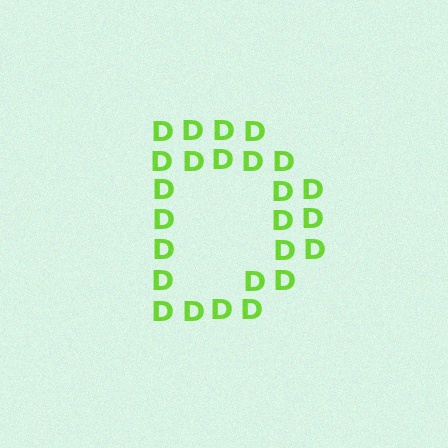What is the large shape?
The large shape is the letter D.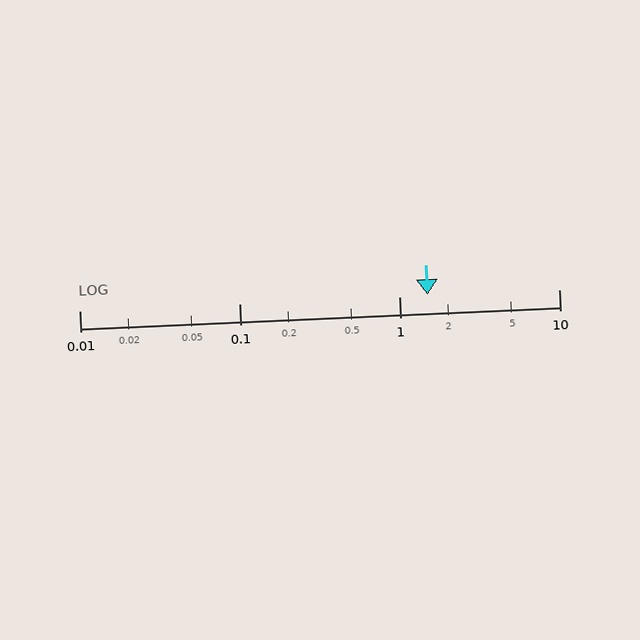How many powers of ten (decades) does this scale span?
The scale spans 3 decades, from 0.01 to 10.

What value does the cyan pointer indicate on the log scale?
The pointer indicates approximately 1.5.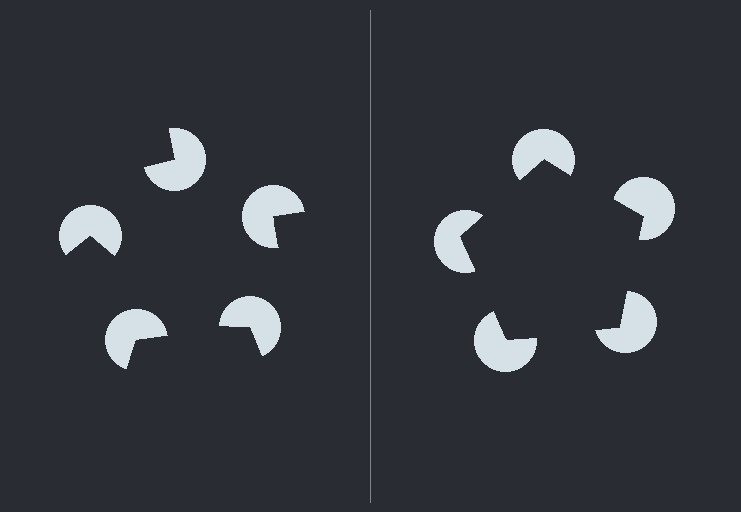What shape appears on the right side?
An illusory pentagon.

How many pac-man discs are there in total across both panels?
10 — 5 on each side.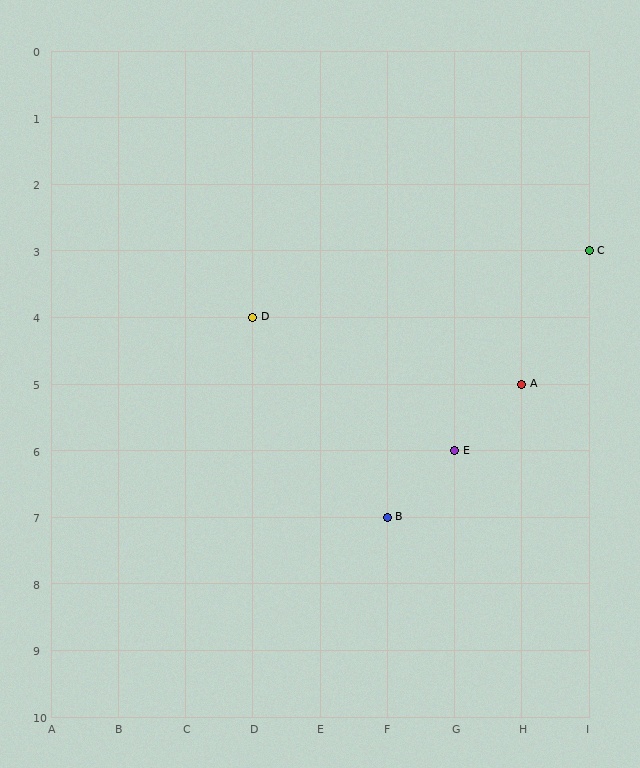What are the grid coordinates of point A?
Point A is at grid coordinates (H, 5).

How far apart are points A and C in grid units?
Points A and C are 1 column and 2 rows apart (about 2.2 grid units diagonally).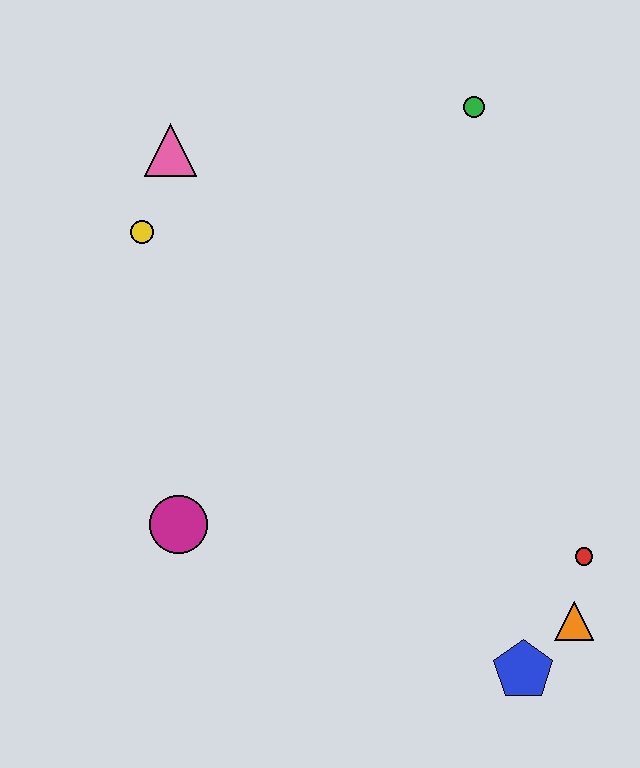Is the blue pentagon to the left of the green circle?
No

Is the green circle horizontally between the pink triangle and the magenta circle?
No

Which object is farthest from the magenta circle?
The green circle is farthest from the magenta circle.